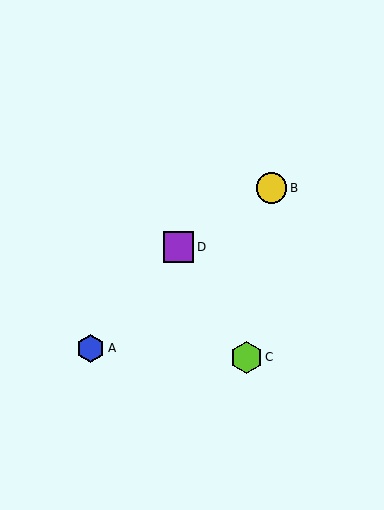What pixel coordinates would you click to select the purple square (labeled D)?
Click at (178, 247) to select the purple square D.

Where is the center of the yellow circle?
The center of the yellow circle is at (272, 188).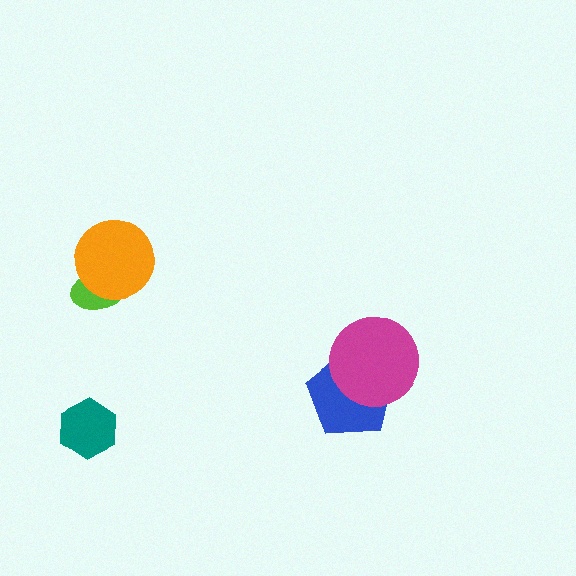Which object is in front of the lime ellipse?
The orange circle is in front of the lime ellipse.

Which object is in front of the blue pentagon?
The magenta circle is in front of the blue pentagon.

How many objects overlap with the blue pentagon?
1 object overlaps with the blue pentagon.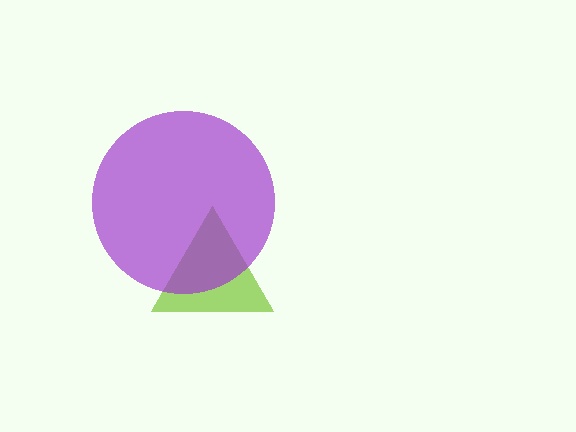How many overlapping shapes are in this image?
There are 2 overlapping shapes in the image.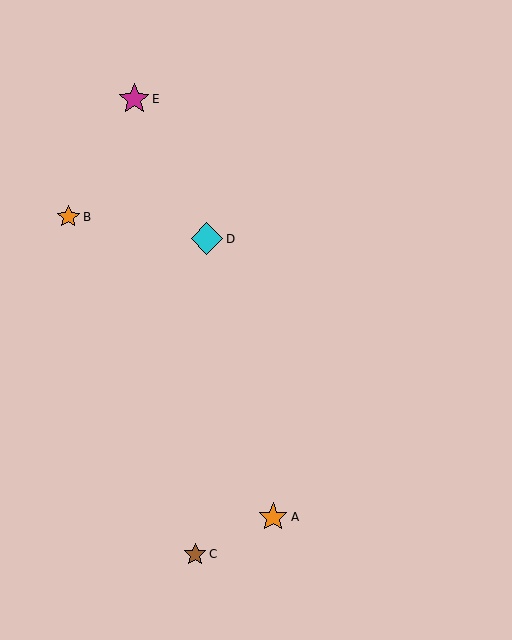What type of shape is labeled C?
Shape C is a brown star.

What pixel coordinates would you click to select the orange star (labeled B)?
Click at (68, 217) to select the orange star B.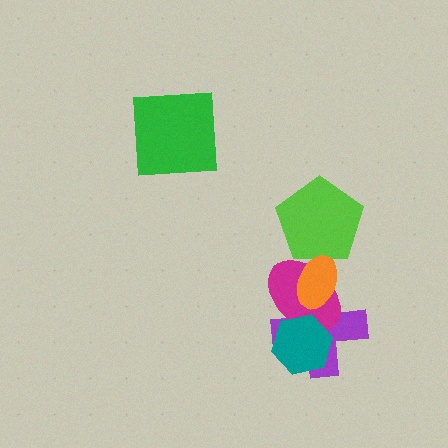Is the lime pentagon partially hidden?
Yes, it is partially covered by another shape.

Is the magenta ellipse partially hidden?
Yes, it is partially covered by another shape.